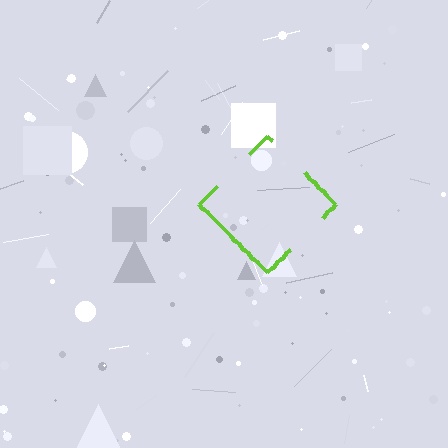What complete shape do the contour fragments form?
The contour fragments form a diamond.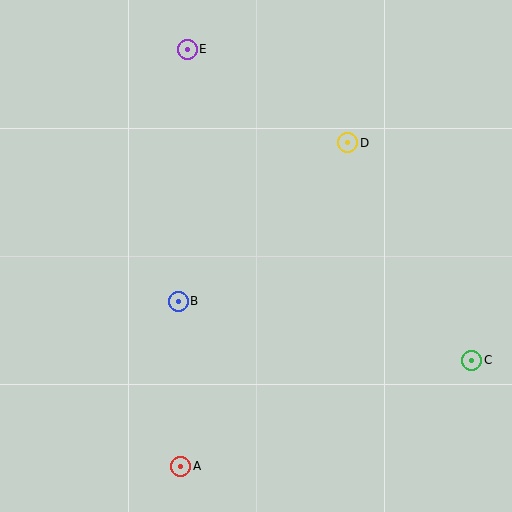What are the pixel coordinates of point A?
Point A is at (181, 466).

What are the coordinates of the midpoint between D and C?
The midpoint between D and C is at (410, 252).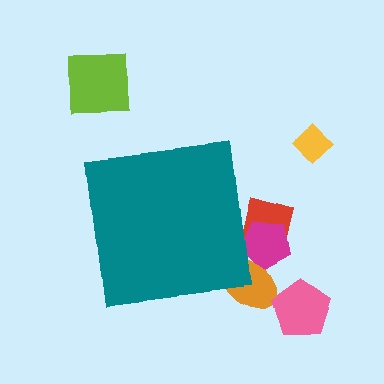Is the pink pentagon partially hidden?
No, the pink pentagon is fully visible.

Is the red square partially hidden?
Yes, the red square is partially hidden behind the teal square.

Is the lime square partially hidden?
No, the lime square is fully visible.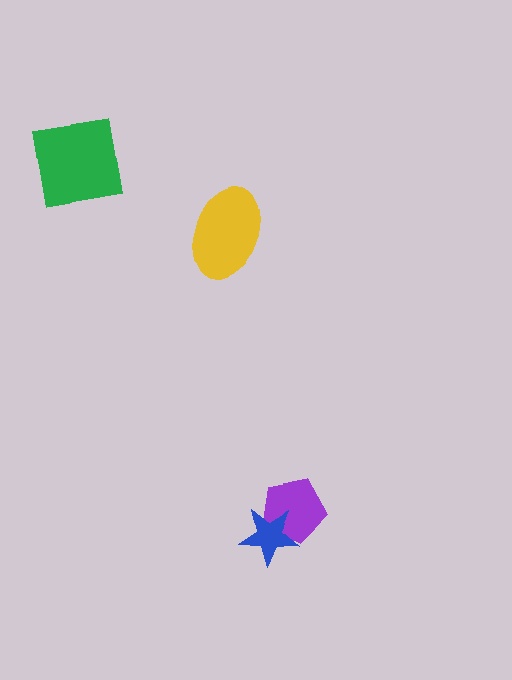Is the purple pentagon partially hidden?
Yes, it is partially covered by another shape.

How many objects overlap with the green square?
0 objects overlap with the green square.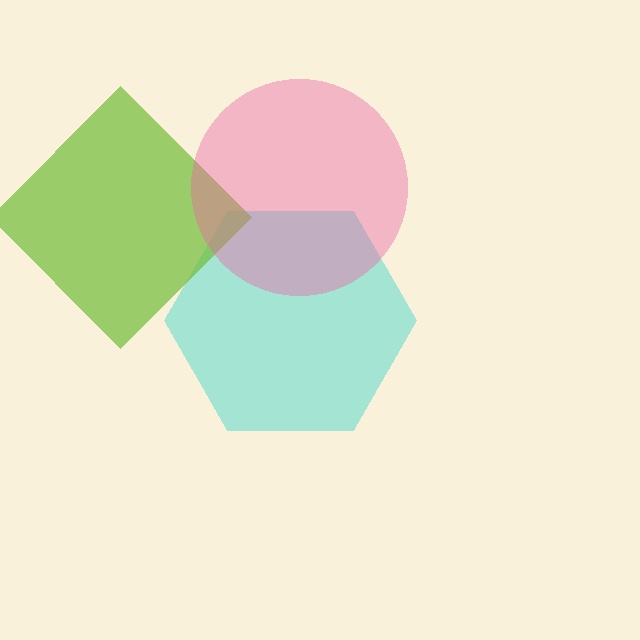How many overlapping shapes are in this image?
There are 3 overlapping shapes in the image.